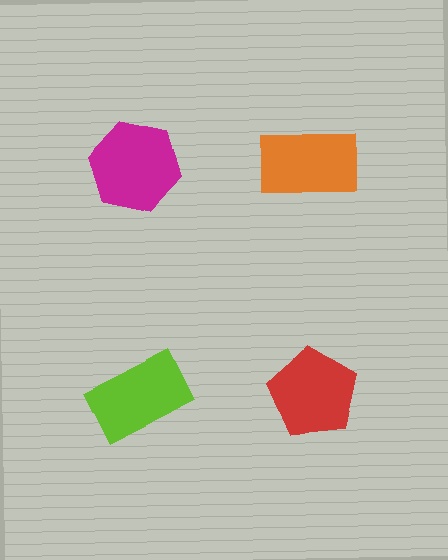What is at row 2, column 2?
A red pentagon.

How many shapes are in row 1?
2 shapes.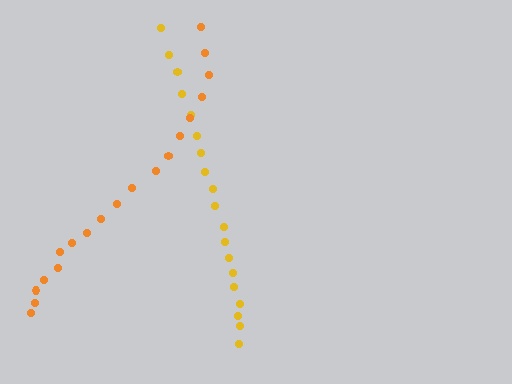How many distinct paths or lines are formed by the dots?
There are 2 distinct paths.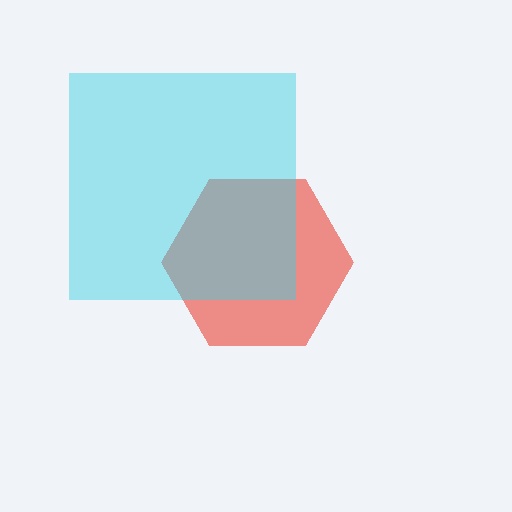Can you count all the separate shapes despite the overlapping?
Yes, there are 2 separate shapes.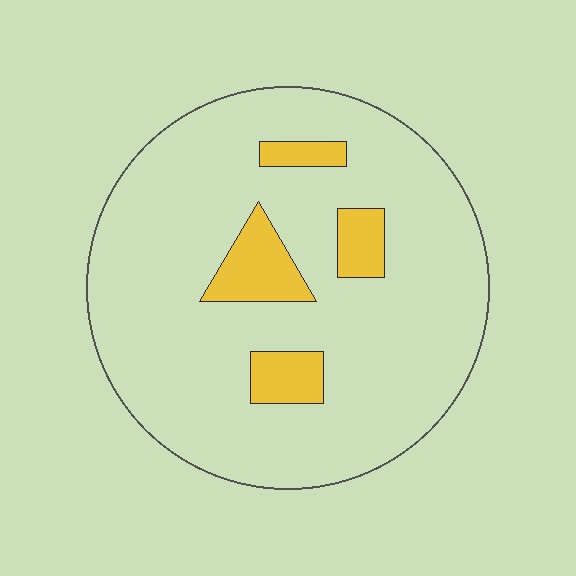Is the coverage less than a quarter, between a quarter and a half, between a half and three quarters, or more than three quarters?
Less than a quarter.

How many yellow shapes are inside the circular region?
4.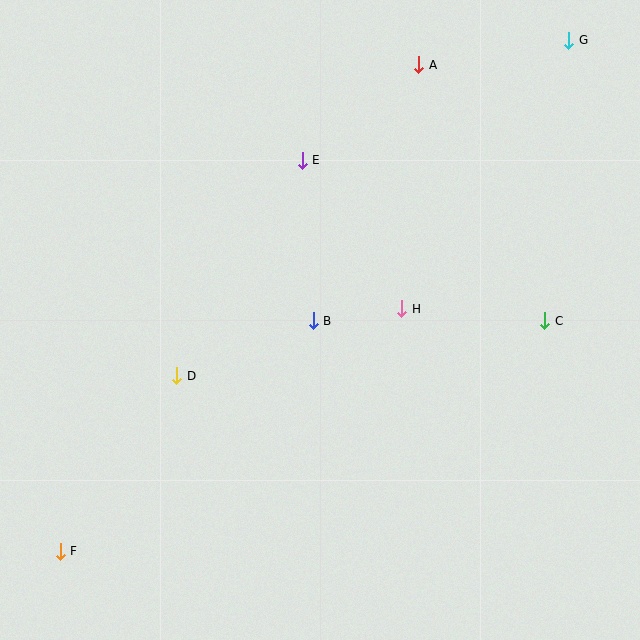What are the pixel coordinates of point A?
Point A is at (419, 65).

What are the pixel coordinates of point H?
Point H is at (402, 309).